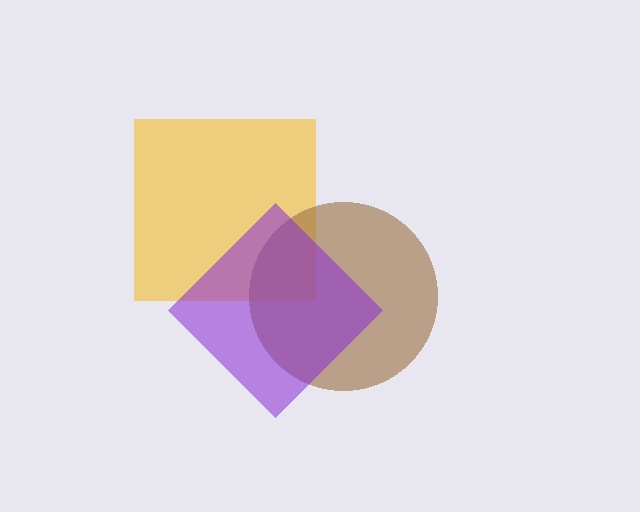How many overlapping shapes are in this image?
There are 3 overlapping shapes in the image.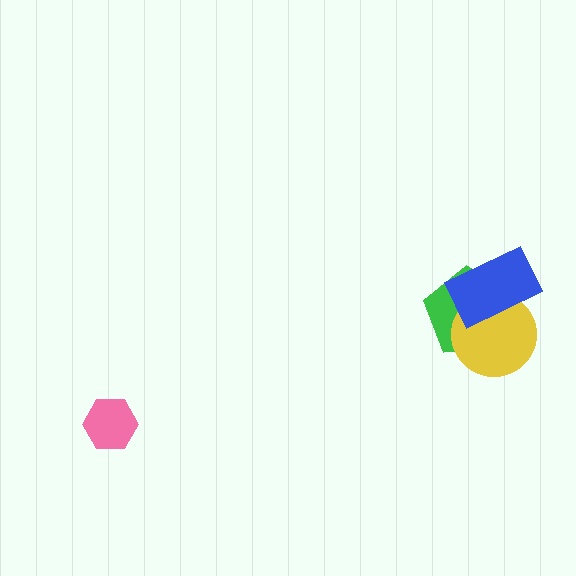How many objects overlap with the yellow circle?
2 objects overlap with the yellow circle.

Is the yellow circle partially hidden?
Yes, it is partially covered by another shape.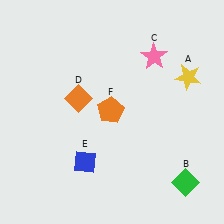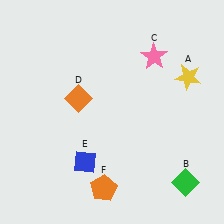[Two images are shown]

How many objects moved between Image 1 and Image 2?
1 object moved between the two images.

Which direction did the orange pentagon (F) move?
The orange pentagon (F) moved down.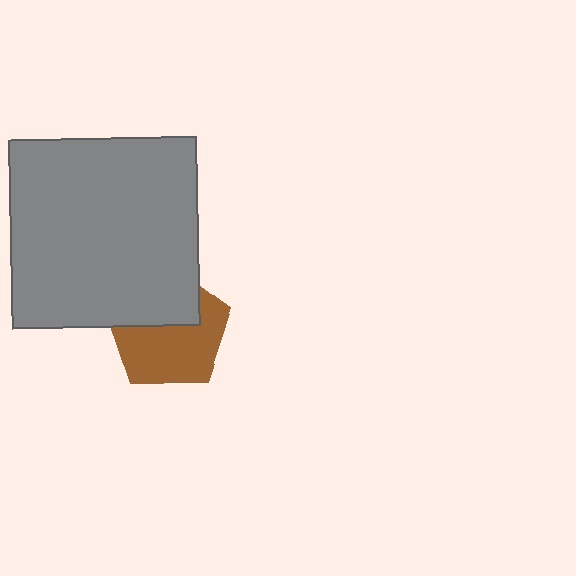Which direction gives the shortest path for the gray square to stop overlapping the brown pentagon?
Moving up gives the shortest separation.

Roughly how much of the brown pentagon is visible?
About half of it is visible (roughly 61%).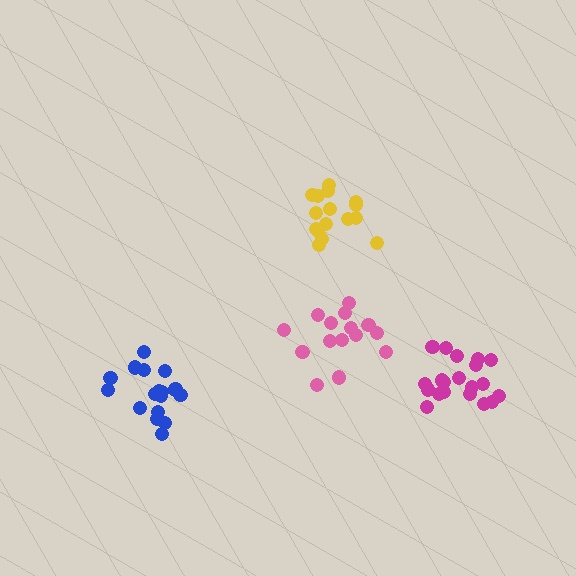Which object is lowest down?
The blue cluster is bottommost.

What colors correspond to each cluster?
The clusters are colored: magenta, blue, pink, yellow.